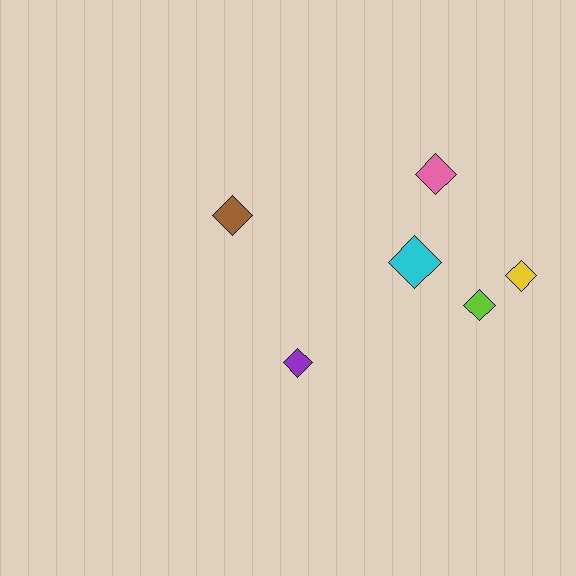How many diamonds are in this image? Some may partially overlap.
There are 6 diamonds.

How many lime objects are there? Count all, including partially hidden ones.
There is 1 lime object.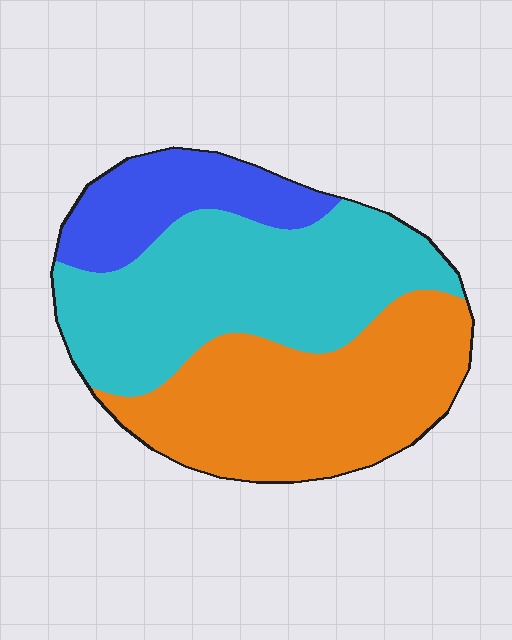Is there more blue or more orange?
Orange.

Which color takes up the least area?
Blue, at roughly 15%.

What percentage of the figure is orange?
Orange takes up about two fifths (2/5) of the figure.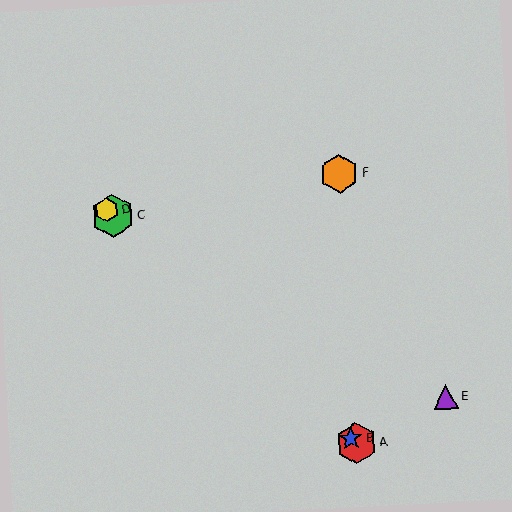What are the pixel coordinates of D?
Object D is at (107, 210).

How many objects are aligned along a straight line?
4 objects (A, B, C, D) are aligned along a straight line.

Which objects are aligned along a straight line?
Objects A, B, C, D are aligned along a straight line.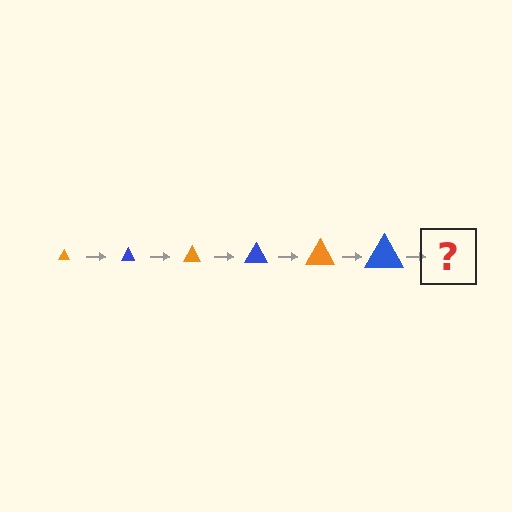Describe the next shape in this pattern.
It should be an orange triangle, larger than the previous one.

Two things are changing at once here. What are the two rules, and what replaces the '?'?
The two rules are that the triangle grows larger each step and the color cycles through orange and blue. The '?' should be an orange triangle, larger than the previous one.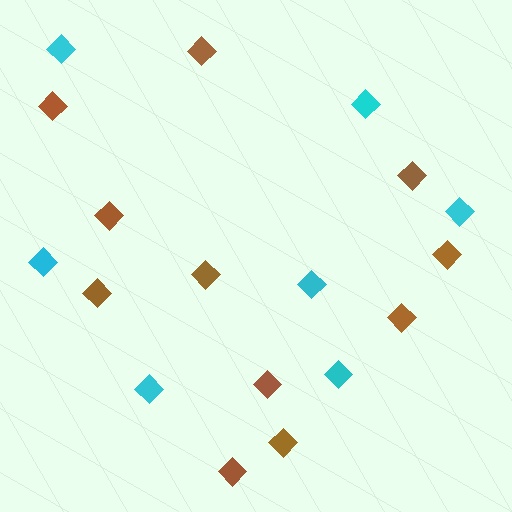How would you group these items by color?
There are 2 groups: one group of brown diamonds (11) and one group of cyan diamonds (7).